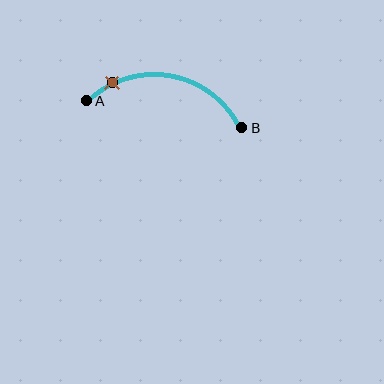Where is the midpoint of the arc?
The arc midpoint is the point on the curve farthest from the straight line joining A and B. It sits above that line.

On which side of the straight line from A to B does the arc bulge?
The arc bulges above the straight line connecting A and B.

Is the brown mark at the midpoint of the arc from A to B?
No. The brown mark lies on the arc but is closer to endpoint A. The arc midpoint would be at the point on the curve equidistant along the arc from both A and B.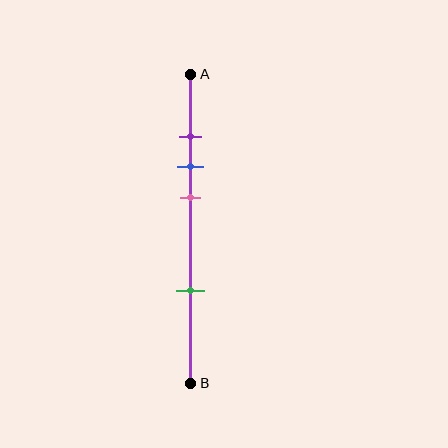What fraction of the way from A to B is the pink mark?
The pink mark is approximately 40% (0.4) of the way from A to B.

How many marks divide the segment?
There are 4 marks dividing the segment.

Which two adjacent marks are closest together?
The purple and blue marks are the closest adjacent pair.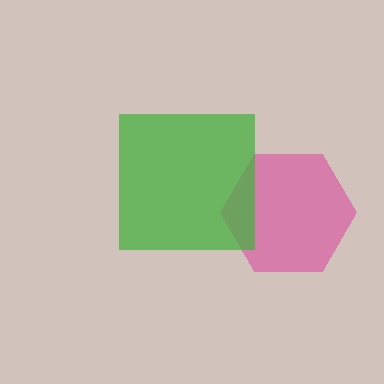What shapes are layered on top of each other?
The layered shapes are: a pink hexagon, a green square.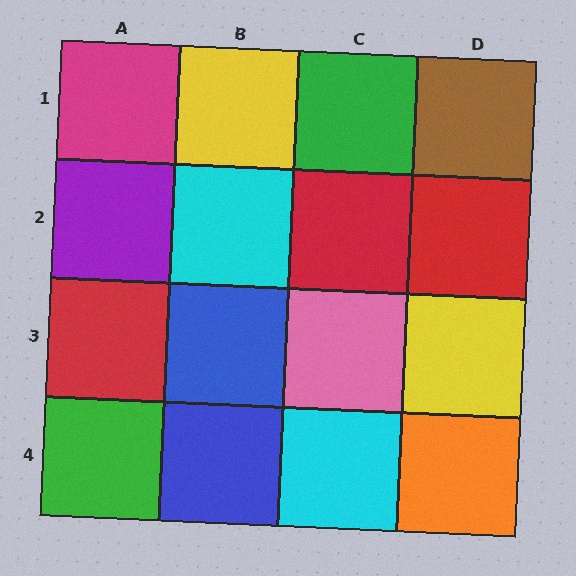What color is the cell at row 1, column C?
Green.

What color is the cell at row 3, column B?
Blue.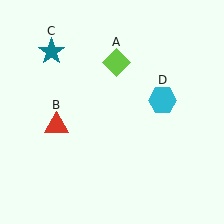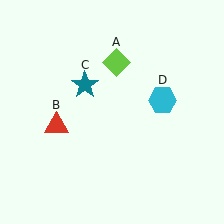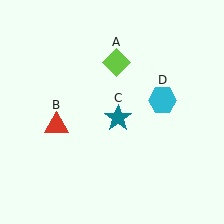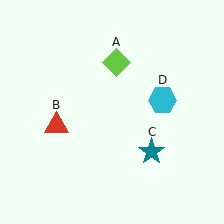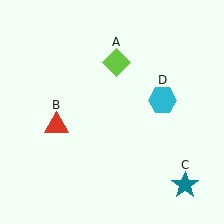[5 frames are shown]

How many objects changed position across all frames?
1 object changed position: teal star (object C).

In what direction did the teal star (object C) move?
The teal star (object C) moved down and to the right.